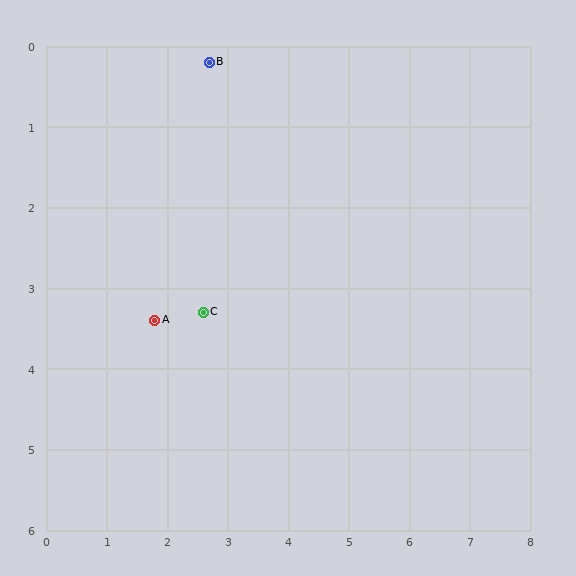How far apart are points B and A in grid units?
Points B and A are about 3.3 grid units apart.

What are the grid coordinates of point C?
Point C is at approximately (2.6, 3.3).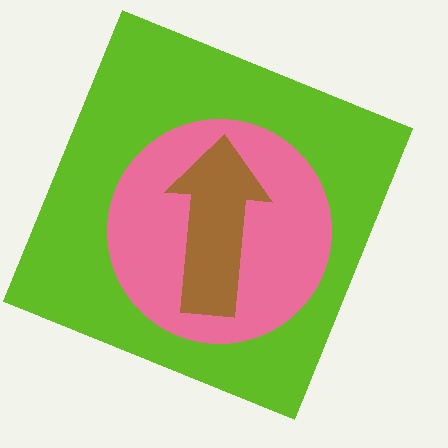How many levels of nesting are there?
3.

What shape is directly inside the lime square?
The pink circle.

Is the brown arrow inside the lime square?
Yes.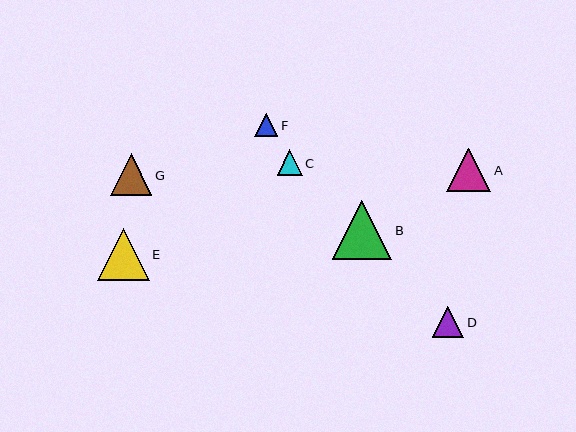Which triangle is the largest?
Triangle B is the largest with a size of approximately 59 pixels.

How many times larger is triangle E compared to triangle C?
Triangle E is approximately 2.0 times the size of triangle C.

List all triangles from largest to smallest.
From largest to smallest: B, E, A, G, D, C, F.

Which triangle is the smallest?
Triangle F is the smallest with a size of approximately 23 pixels.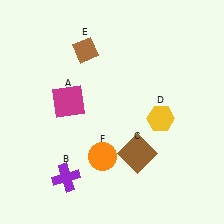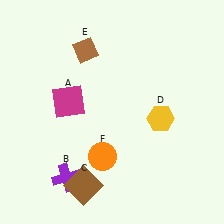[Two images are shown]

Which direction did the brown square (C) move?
The brown square (C) moved left.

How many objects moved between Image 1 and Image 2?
1 object moved between the two images.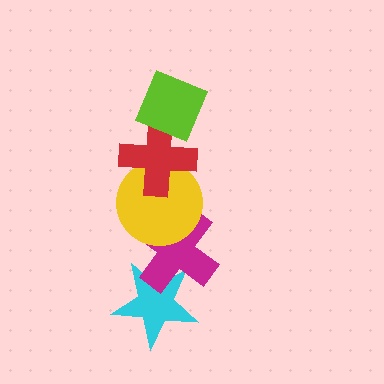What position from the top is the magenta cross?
The magenta cross is 4th from the top.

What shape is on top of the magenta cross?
The yellow circle is on top of the magenta cross.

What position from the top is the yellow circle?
The yellow circle is 3rd from the top.